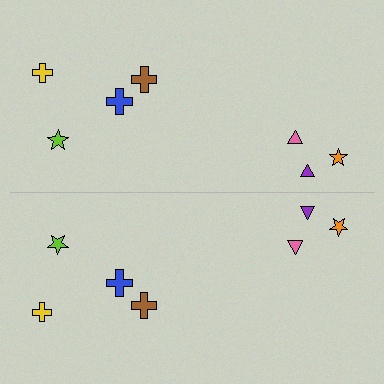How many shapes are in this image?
There are 14 shapes in this image.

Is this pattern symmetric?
Yes, this pattern has bilateral (reflection) symmetry.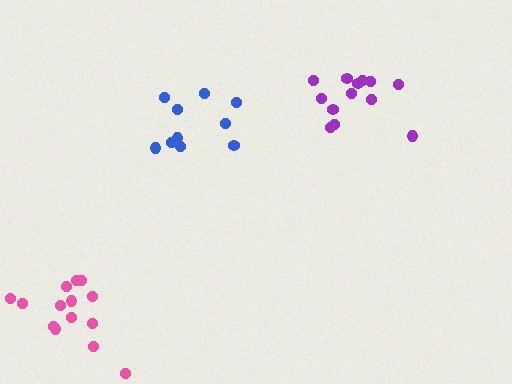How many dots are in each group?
Group 1: 13 dots, Group 2: 14 dots, Group 3: 10 dots (37 total).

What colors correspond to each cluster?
The clusters are colored: purple, pink, blue.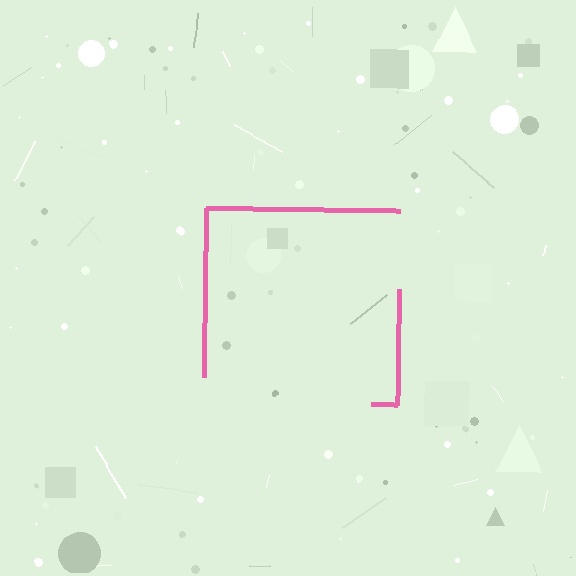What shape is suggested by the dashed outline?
The dashed outline suggests a square.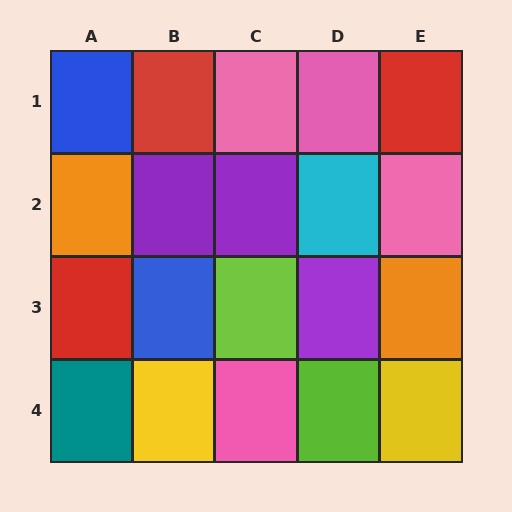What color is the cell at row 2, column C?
Purple.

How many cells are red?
3 cells are red.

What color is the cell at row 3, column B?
Blue.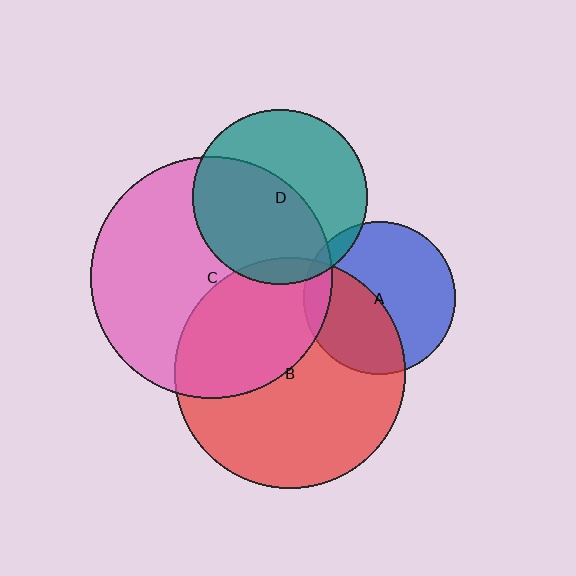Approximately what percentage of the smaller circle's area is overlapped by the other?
Approximately 10%.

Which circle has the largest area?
Circle C (pink).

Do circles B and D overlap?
Yes.